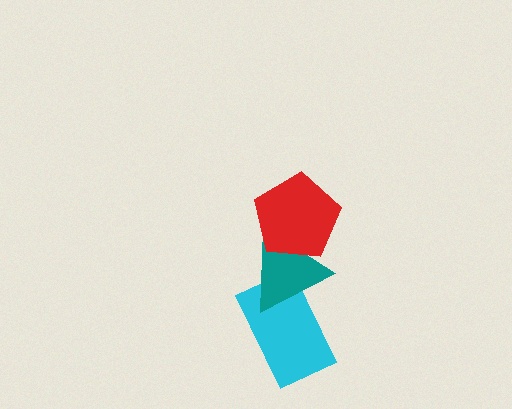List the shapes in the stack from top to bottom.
From top to bottom: the red pentagon, the teal triangle, the cyan rectangle.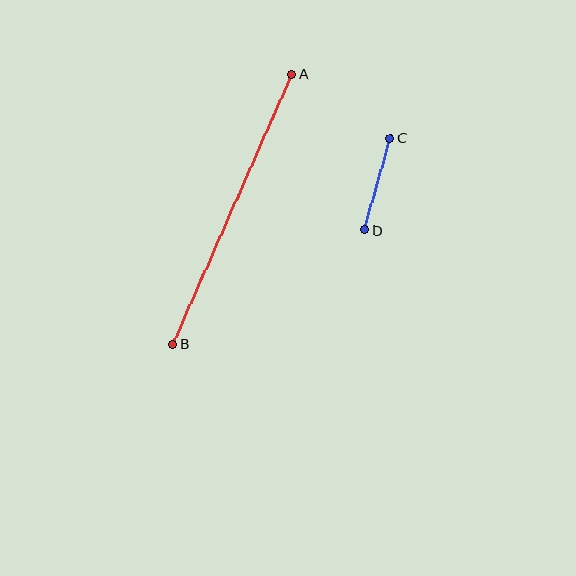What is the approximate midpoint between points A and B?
The midpoint is at approximately (233, 209) pixels.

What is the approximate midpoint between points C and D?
The midpoint is at approximately (377, 184) pixels.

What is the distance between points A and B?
The distance is approximately 295 pixels.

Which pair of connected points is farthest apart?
Points A and B are farthest apart.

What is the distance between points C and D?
The distance is approximately 95 pixels.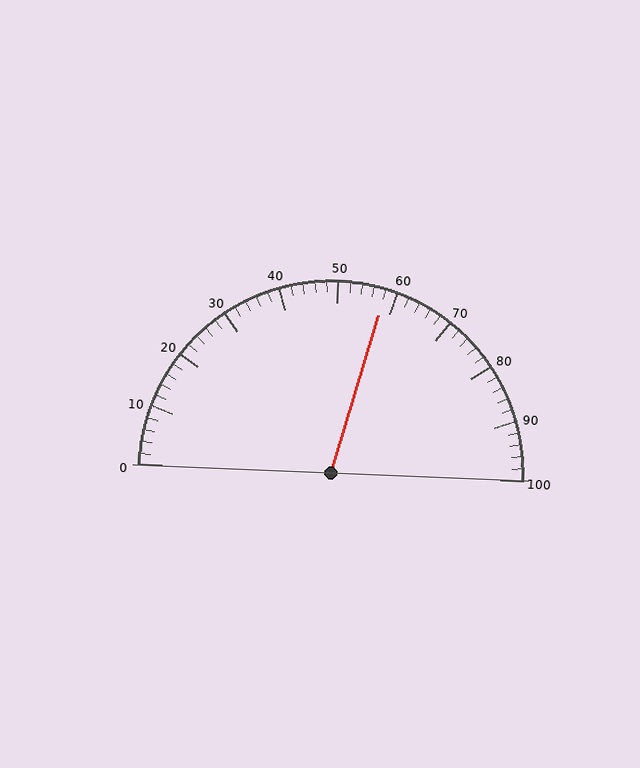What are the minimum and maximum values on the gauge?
The gauge ranges from 0 to 100.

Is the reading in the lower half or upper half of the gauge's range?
The reading is in the upper half of the range (0 to 100).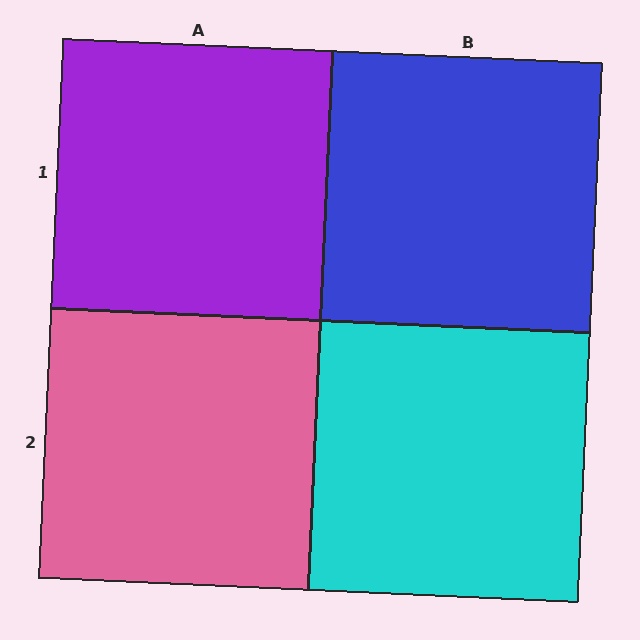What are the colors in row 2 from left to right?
Pink, cyan.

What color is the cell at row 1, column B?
Blue.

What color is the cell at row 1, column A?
Purple.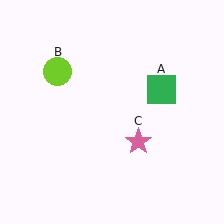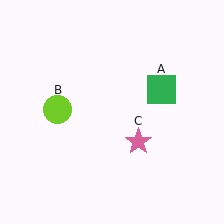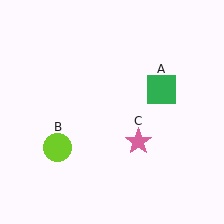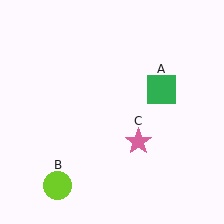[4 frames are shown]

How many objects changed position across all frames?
1 object changed position: lime circle (object B).